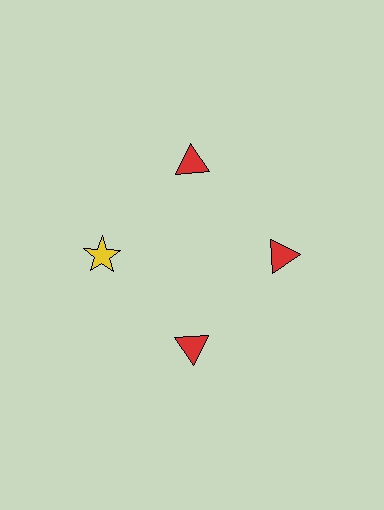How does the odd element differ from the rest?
It differs in both color (yellow instead of red) and shape (star instead of triangle).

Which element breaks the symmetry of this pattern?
The yellow star at roughly the 9 o'clock position breaks the symmetry. All other shapes are red triangles.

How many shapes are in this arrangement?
There are 4 shapes arranged in a ring pattern.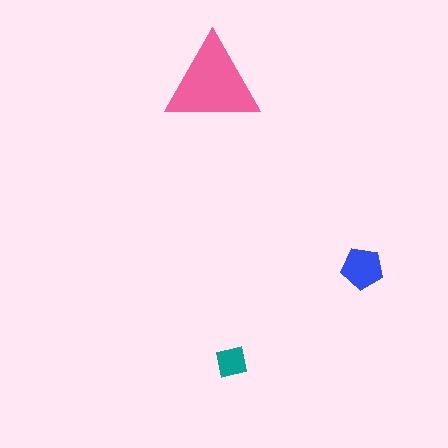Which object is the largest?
The pink triangle.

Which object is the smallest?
The teal square.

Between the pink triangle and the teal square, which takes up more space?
The pink triangle.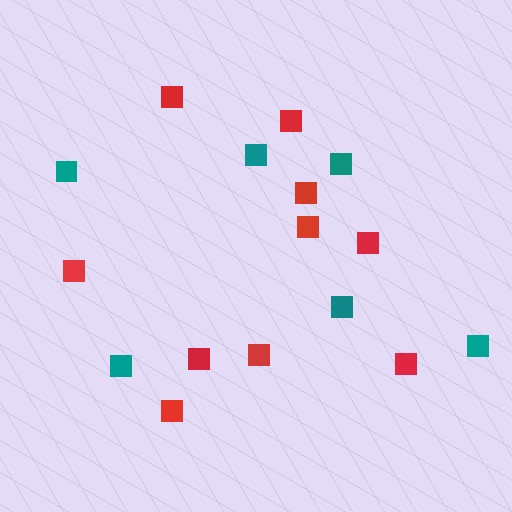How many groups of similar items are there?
There are 2 groups: one group of red squares (10) and one group of teal squares (6).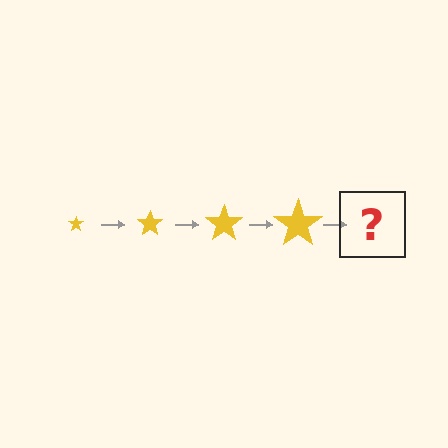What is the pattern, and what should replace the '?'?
The pattern is that the star gets progressively larger each step. The '?' should be a yellow star, larger than the previous one.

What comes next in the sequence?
The next element should be a yellow star, larger than the previous one.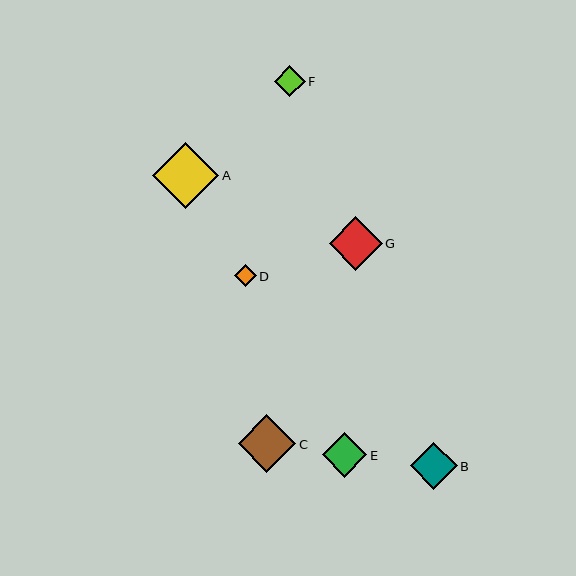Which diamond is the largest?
Diamond A is the largest with a size of approximately 66 pixels.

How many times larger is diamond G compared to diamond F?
Diamond G is approximately 1.7 times the size of diamond F.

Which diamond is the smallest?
Diamond D is the smallest with a size of approximately 22 pixels.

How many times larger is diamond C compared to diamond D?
Diamond C is approximately 2.7 times the size of diamond D.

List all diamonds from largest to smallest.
From largest to smallest: A, C, G, B, E, F, D.